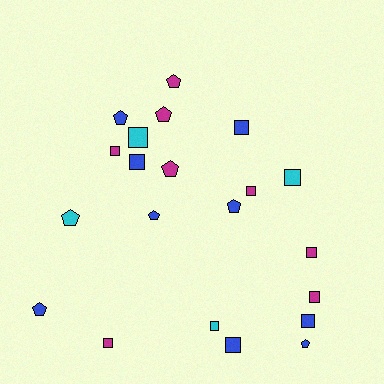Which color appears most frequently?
Blue, with 9 objects.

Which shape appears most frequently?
Square, with 12 objects.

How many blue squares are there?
There are 4 blue squares.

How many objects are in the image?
There are 21 objects.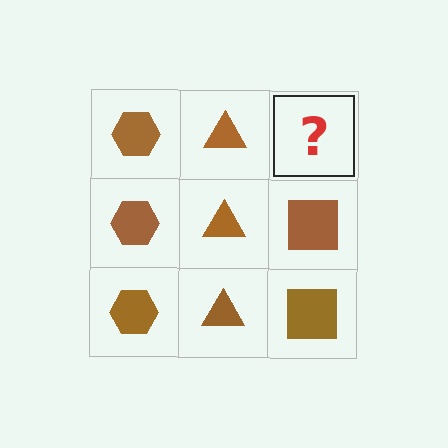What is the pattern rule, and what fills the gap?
The rule is that each column has a consistent shape. The gap should be filled with a brown square.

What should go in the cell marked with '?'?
The missing cell should contain a brown square.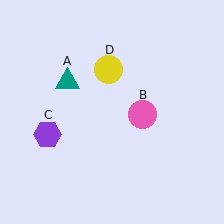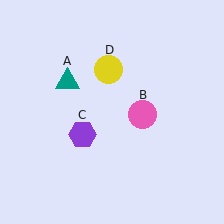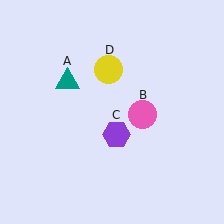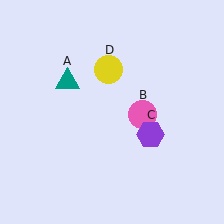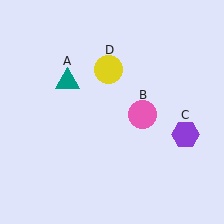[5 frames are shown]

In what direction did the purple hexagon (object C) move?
The purple hexagon (object C) moved right.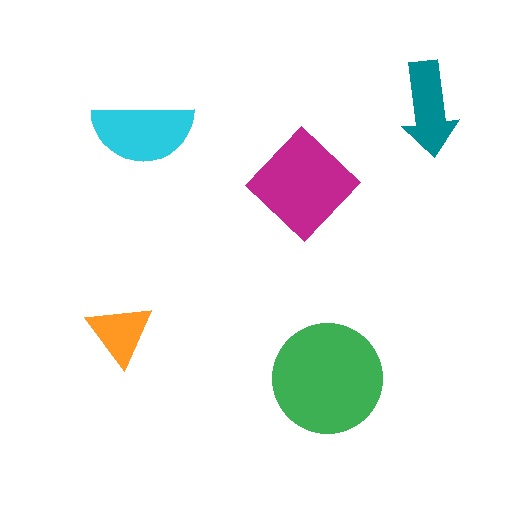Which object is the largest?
The green circle.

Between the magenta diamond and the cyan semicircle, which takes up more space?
The magenta diamond.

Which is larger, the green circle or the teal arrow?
The green circle.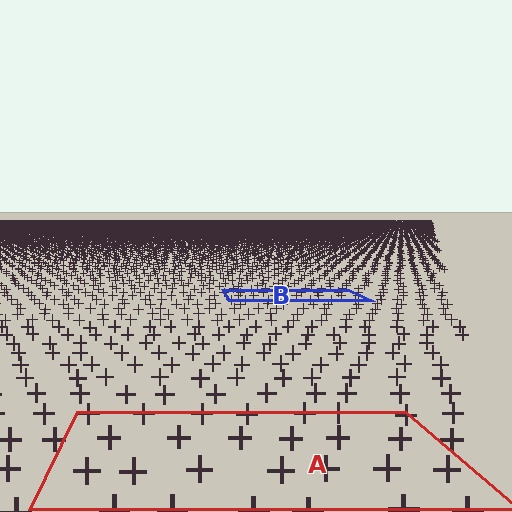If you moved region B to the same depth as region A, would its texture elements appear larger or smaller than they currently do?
They would appear larger. At a closer depth, the same texture elements are projected at a bigger on-screen size.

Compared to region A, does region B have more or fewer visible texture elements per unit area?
Region B has more texture elements per unit area — they are packed more densely because it is farther away.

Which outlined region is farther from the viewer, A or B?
Region B is farther from the viewer — the texture elements inside it appear smaller and more densely packed.